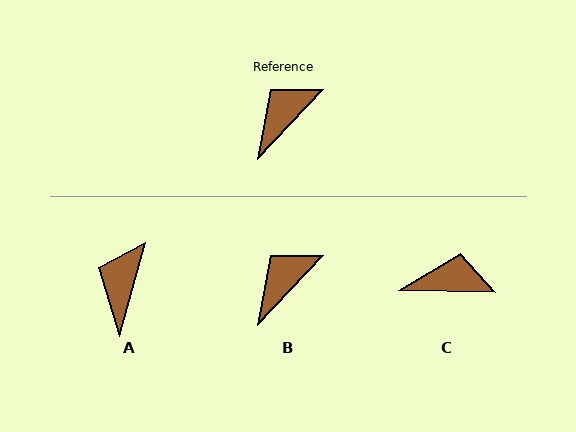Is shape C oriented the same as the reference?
No, it is off by about 48 degrees.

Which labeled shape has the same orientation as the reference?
B.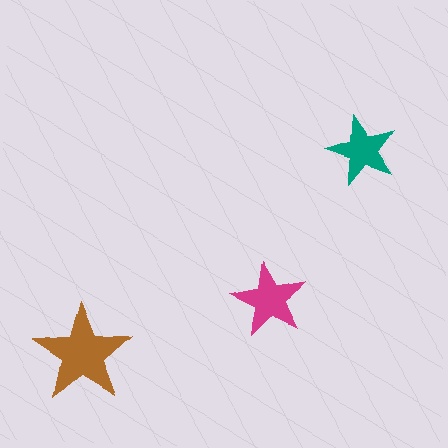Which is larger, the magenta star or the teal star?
The magenta one.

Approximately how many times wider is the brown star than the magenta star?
About 1.5 times wider.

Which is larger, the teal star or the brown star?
The brown one.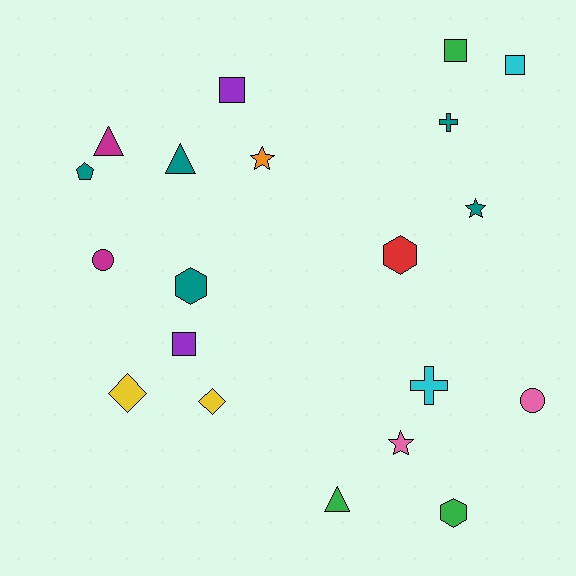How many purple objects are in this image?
There are 2 purple objects.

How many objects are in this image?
There are 20 objects.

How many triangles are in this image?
There are 3 triangles.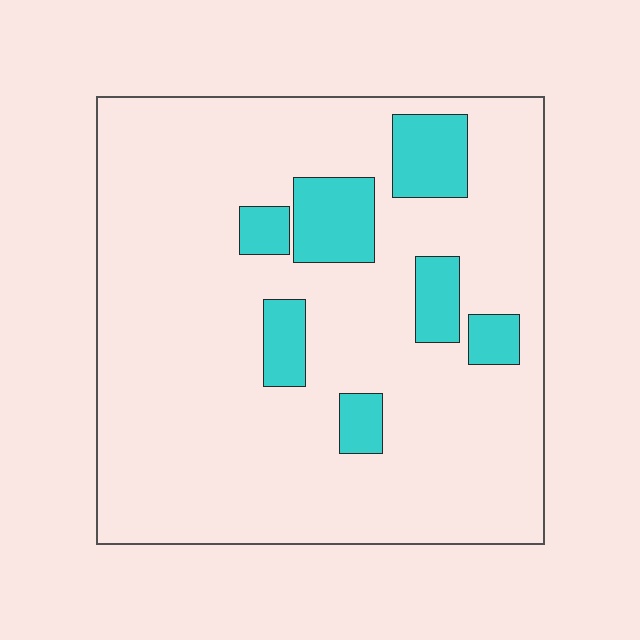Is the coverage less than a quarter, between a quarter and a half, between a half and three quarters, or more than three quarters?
Less than a quarter.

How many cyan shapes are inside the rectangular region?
7.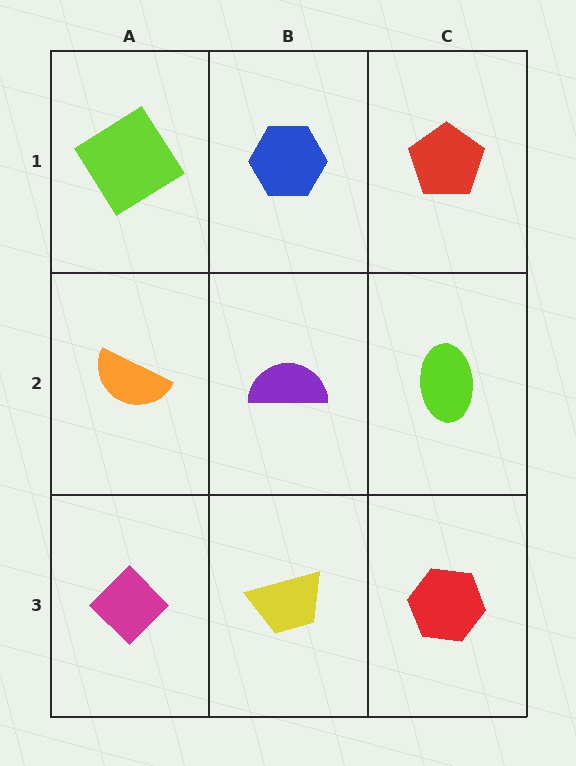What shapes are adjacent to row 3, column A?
An orange semicircle (row 2, column A), a yellow trapezoid (row 3, column B).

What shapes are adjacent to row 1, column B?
A purple semicircle (row 2, column B), a lime diamond (row 1, column A), a red pentagon (row 1, column C).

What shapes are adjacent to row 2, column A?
A lime diamond (row 1, column A), a magenta diamond (row 3, column A), a purple semicircle (row 2, column B).